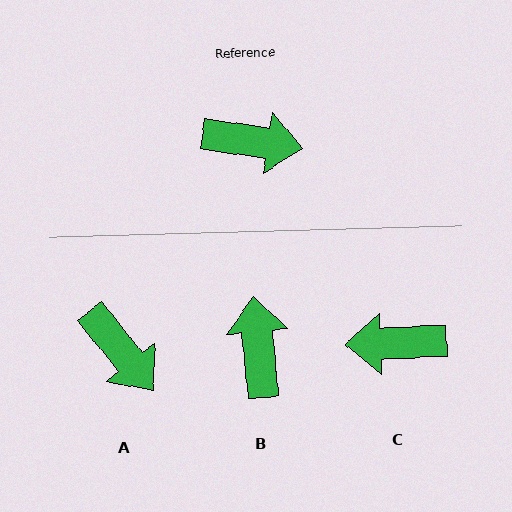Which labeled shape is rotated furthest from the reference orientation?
C, about 170 degrees away.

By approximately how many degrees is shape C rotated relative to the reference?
Approximately 170 degrees clockwise.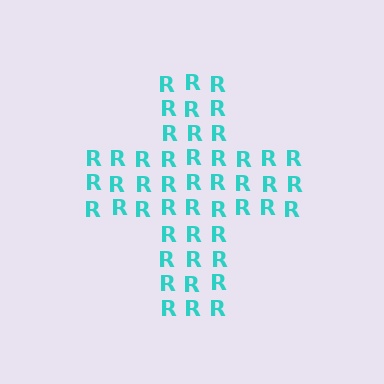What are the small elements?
The small elements are letter R's.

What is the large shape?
The large shape is a cross.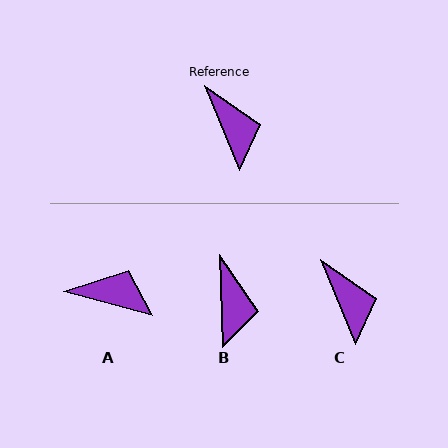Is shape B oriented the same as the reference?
No, it is off by about 20 degrees.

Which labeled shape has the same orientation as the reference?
C.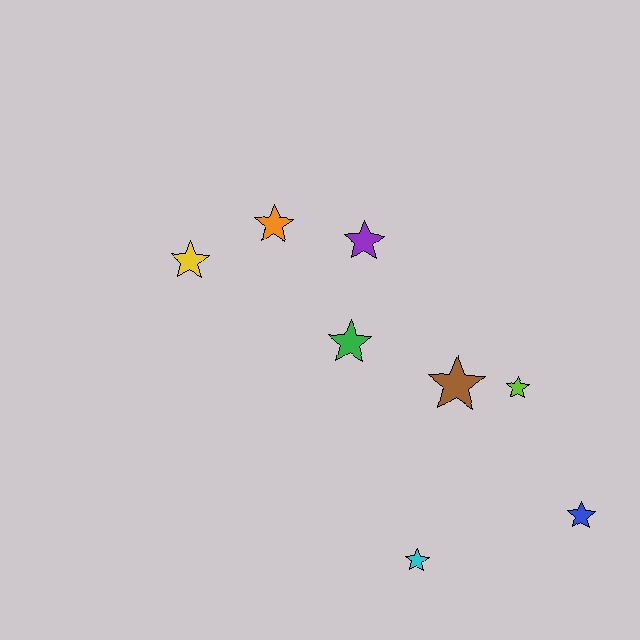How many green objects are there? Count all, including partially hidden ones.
There is 1 green object.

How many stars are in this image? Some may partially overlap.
There are 8 stars.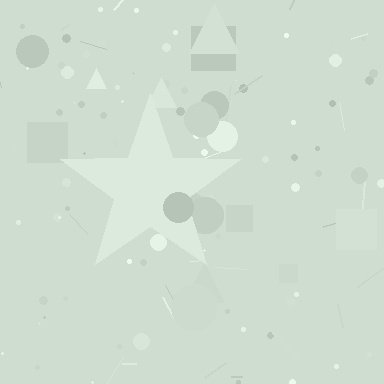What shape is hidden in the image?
A star is hidden in the image.